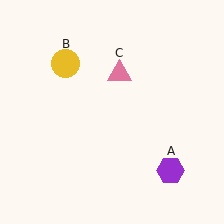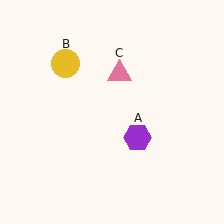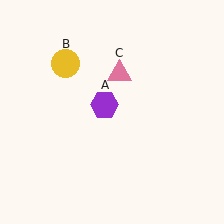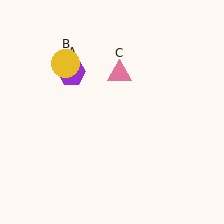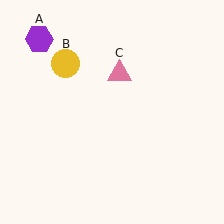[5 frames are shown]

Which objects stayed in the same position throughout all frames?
Yellow circle (object B) and pink triangle (object C) remained stationary.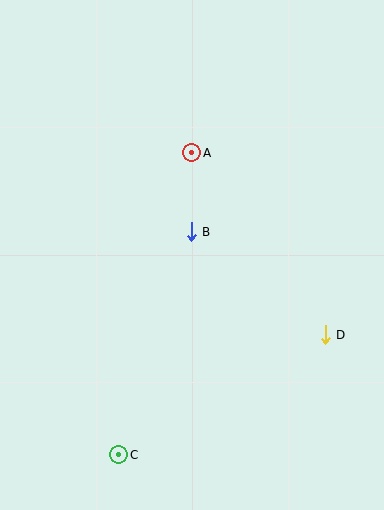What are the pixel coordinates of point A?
Point A is at (192, 153).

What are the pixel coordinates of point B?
Point B is at (191, 232).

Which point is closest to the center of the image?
Point B at (191, 232) is closest to the center.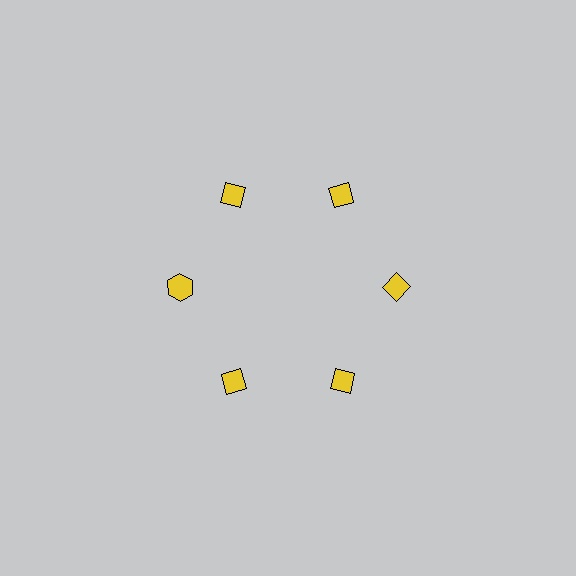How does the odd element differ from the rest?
It has a different shape: hexagon instead of diamond.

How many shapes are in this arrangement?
There are 6 shapes arranged in a ring pattern.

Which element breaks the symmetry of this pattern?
The yellow hexagon at roughly the 9 o'clock position breaks the symmetry. All other shapes are yellow diamonds.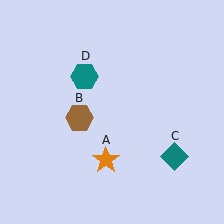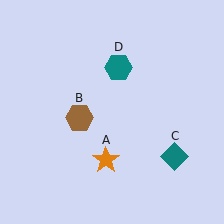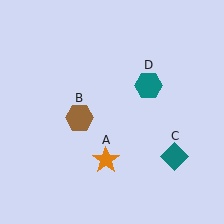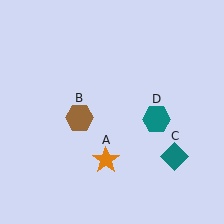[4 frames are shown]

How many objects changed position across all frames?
1 object changed position: teal hexagon (object D).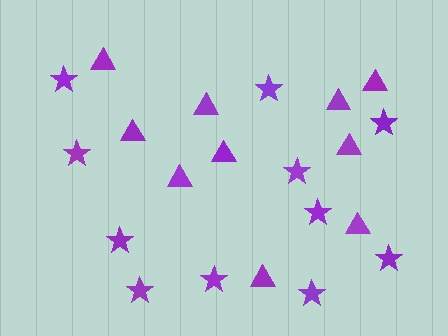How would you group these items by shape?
There are 2 groups: one group of stars (11) and one group of triangles (10).